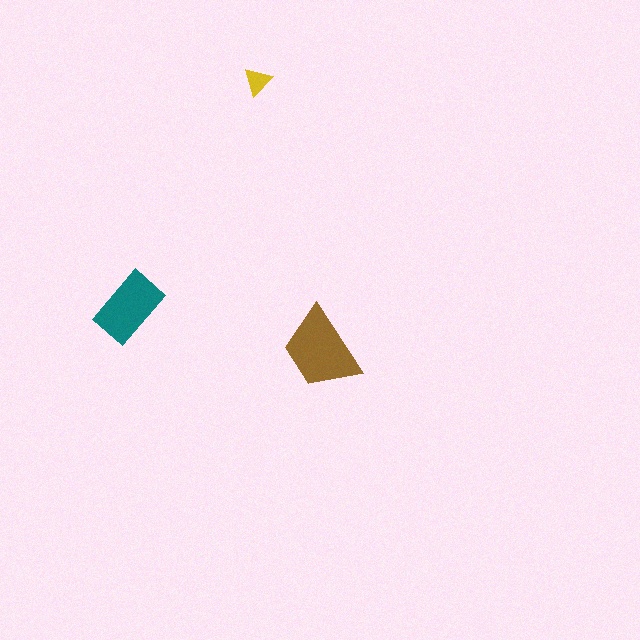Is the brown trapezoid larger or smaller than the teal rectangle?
Larger.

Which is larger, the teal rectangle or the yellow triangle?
The teal rectangle.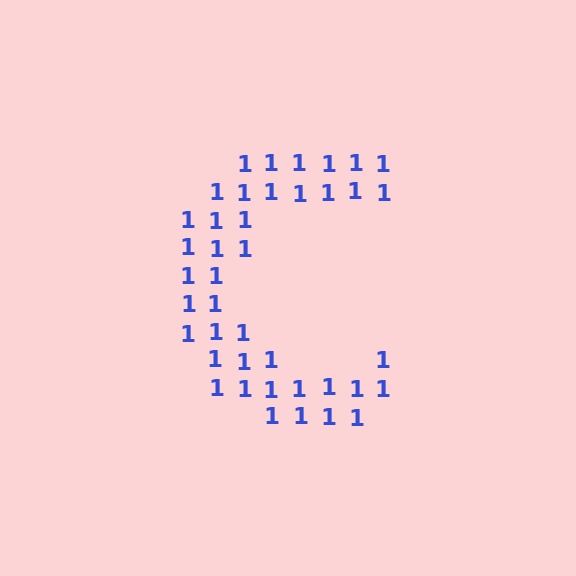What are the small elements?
The small elements are digit 1's.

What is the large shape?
The large shape is the letter C.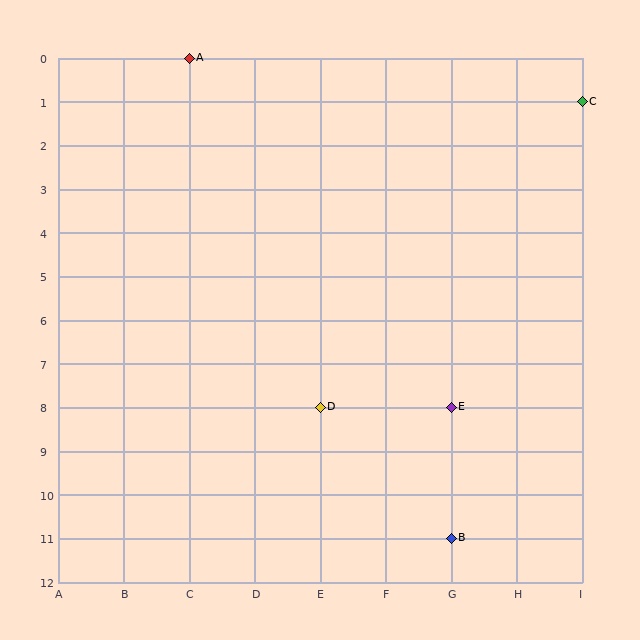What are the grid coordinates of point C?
Point C is at grid coordinates (I, 1).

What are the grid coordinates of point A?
Point A is at grid coordinates (C, 0).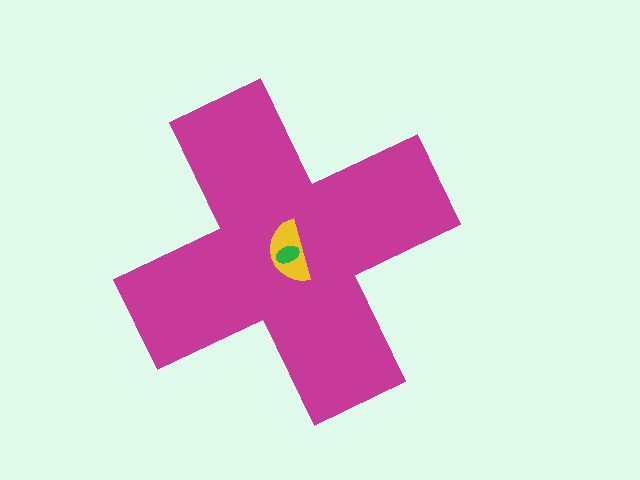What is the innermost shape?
The green ellipse.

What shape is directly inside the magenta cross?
The yellow semicircle.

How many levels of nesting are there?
3.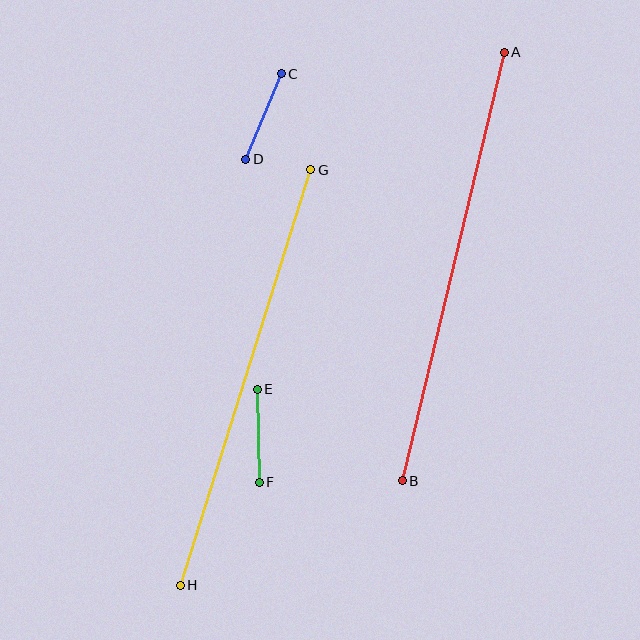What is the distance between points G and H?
The distance is approximately 435 pixels.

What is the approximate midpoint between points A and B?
The midpoint is at approximately (453, 266) pixels.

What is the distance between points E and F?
The distance is approximately 93 pixels.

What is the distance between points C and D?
The distance is approximately 92 pixels.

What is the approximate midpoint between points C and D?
The midpoint is at approximately (264, 116) pixels.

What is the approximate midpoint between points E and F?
The midpoint is at approximately (258, 436) pixels.